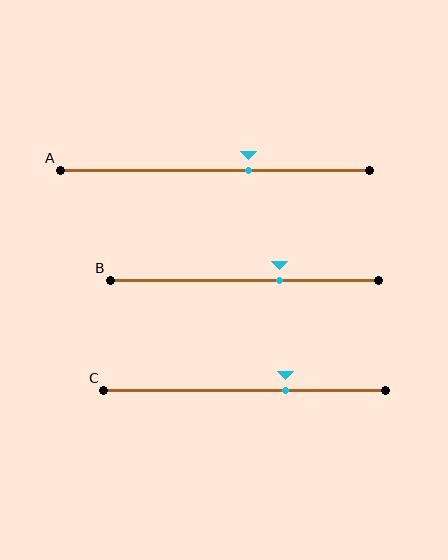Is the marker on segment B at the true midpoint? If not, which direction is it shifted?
No, the marker on segment B is shifted to the right by about 13% of the segment length.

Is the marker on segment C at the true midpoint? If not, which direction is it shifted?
No, the marker on segment C is shifted to the right by about 15% of the segment length.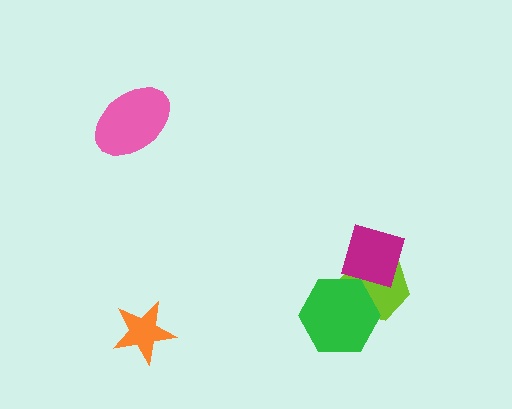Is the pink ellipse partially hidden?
No, no other shape covers it.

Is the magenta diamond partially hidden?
Yes, it is partially covered by another shape.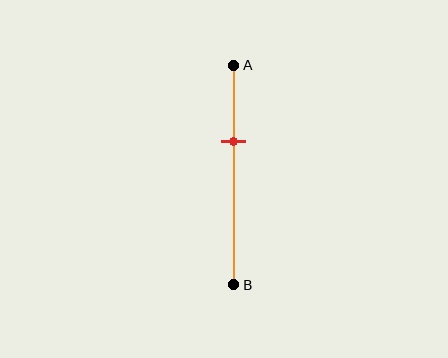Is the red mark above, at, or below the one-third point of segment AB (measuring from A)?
The red mark is approximately at the one-third point of segment AB.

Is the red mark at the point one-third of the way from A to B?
Yes, the mark is approximately at the one-third point.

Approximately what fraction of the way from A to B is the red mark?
The red mark is approximately 35% of the way from A to B.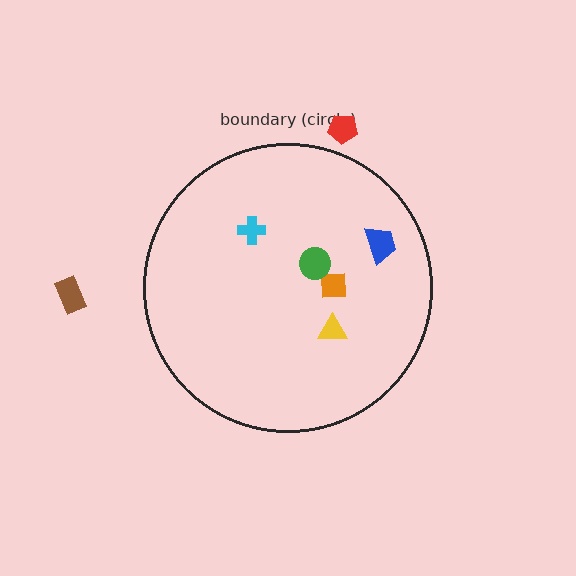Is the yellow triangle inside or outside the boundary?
Inside.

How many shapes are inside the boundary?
5 inside, 2 outside.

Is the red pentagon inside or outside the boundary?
Outside.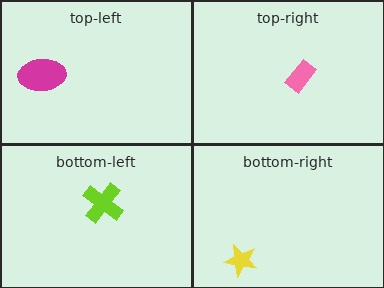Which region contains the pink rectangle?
The top-right region.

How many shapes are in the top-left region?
1.